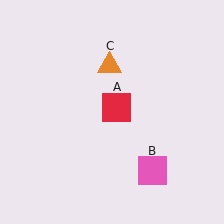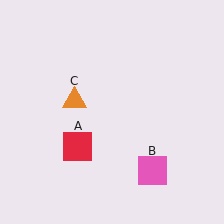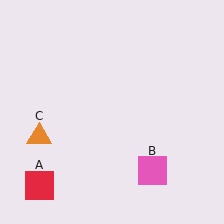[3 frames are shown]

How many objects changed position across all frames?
2 objects changed position: red square (object A), orange triangle (object C).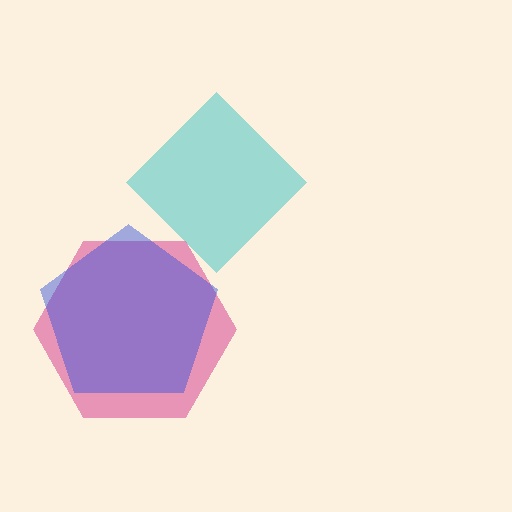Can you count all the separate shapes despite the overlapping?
Yes, there are 3 separate shapes.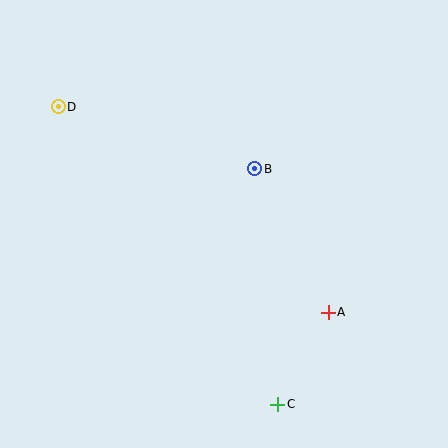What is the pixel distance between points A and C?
The distance between A and C is 105 pixels.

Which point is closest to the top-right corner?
Point B is closest to the top-right corner.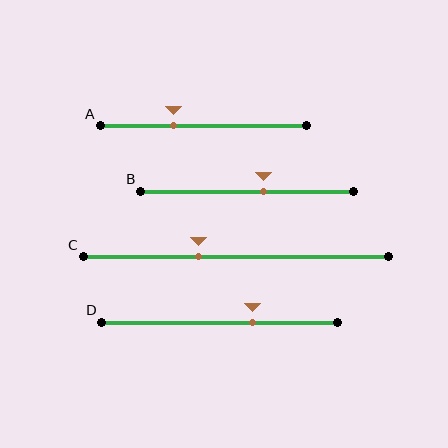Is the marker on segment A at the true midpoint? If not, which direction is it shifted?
No, the marker on segment A is shifted to the left by about 14% of the segment length.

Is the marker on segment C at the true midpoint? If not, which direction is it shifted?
No, the marker on segment C is shifted to the left by about 12% of the segment length.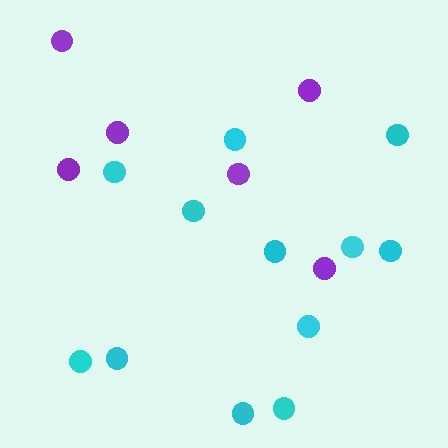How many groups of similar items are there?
There are 2 groups: one group of cyan circles (12) and one group of purple circles (6).